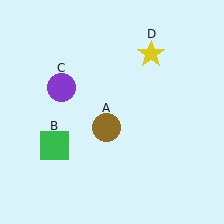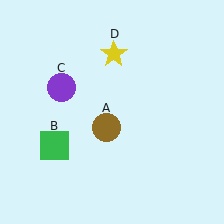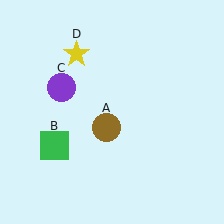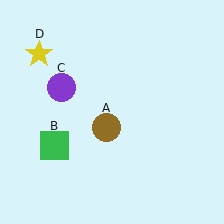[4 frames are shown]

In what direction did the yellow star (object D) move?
The yellow star (object D) moved left.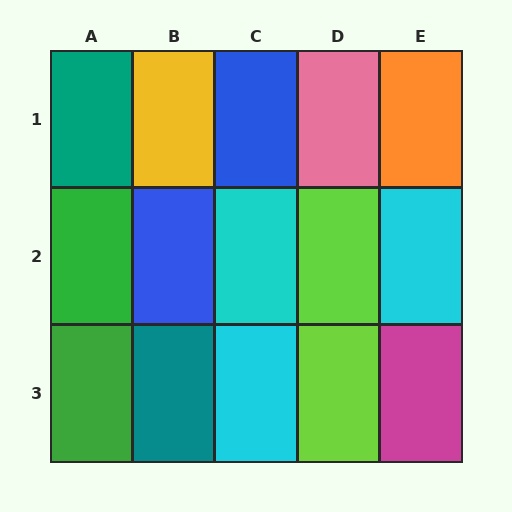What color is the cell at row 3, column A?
Green.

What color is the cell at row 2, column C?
Cyan.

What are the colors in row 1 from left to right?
Teal, yellow, blue, pink, orange.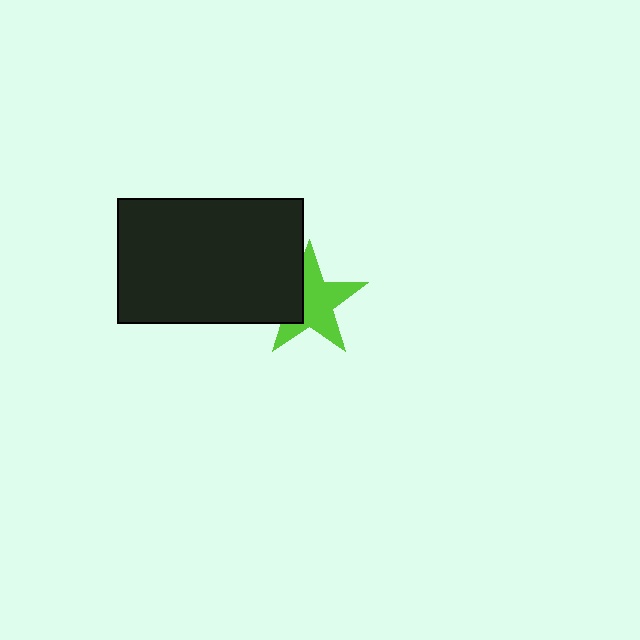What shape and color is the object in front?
The object in front is a black rectangle.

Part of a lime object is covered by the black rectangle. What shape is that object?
It is a star.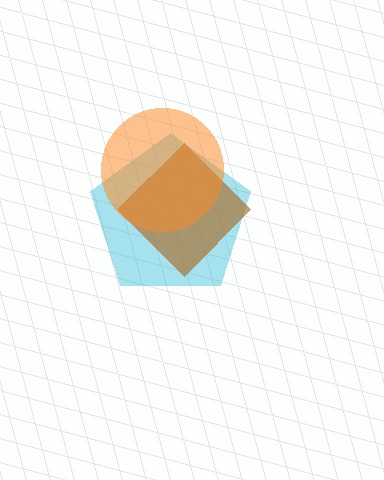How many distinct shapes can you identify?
There are 3 distinct shapes: a cyan pentagon, a brown diamond, an orange circle.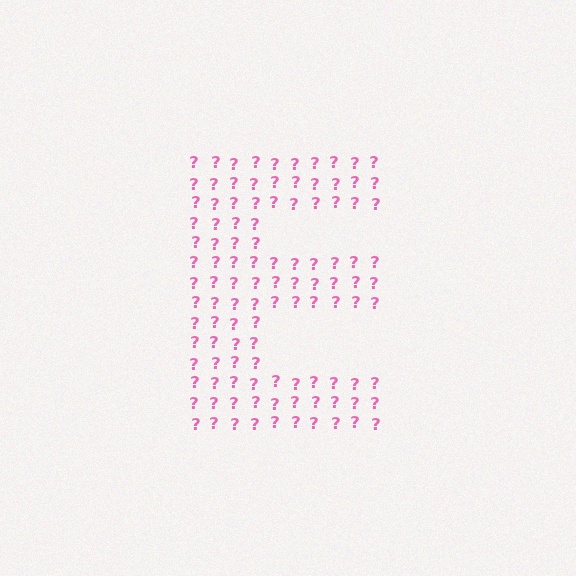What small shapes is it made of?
It is made of small question marks.